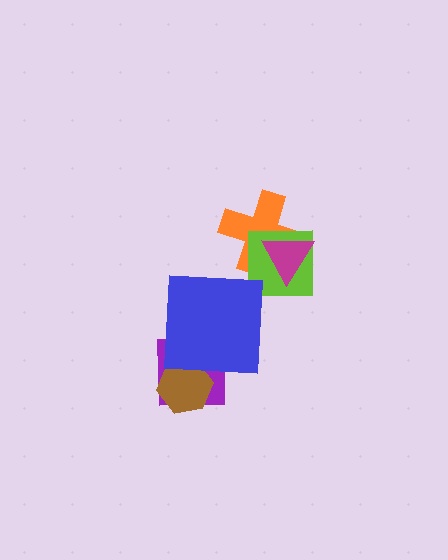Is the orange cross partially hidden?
Yes, it is partially covered by another shape.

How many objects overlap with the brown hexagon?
1 object overlaps with the brown hexagon.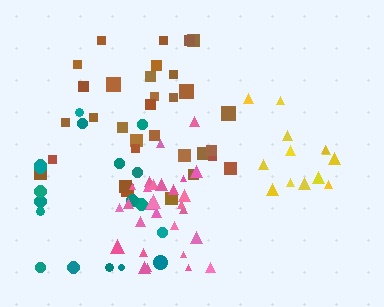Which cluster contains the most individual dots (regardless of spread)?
Brown (32).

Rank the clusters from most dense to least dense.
pink, yellow, brown, teal.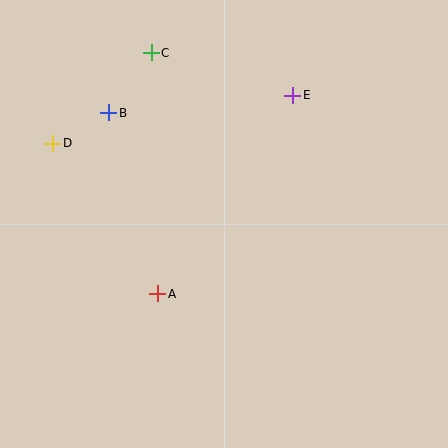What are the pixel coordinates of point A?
Point A is at (157, 294).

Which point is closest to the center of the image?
Point A at (157, 294) is closest to the center.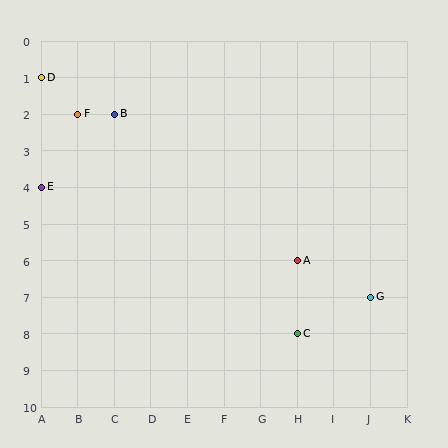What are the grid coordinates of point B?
Point B is at grid coordinates (C, 2).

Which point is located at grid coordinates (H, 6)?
Point A is at (H, 6).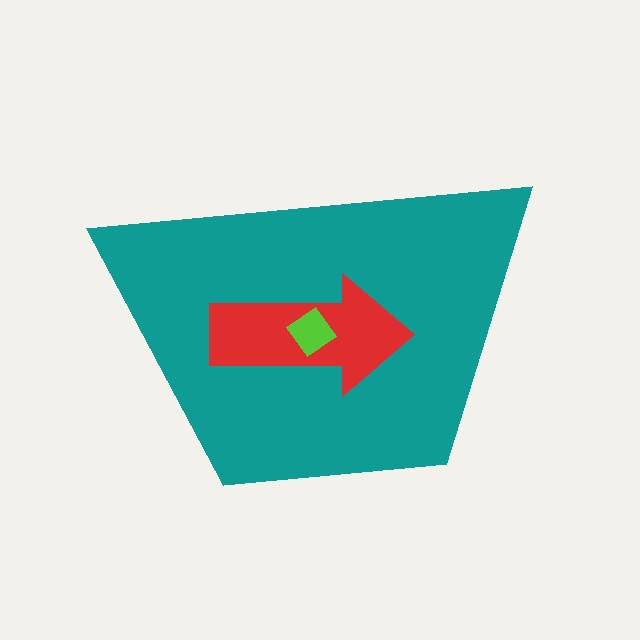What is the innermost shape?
The lime diamond.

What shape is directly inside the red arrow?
The lime diamond.